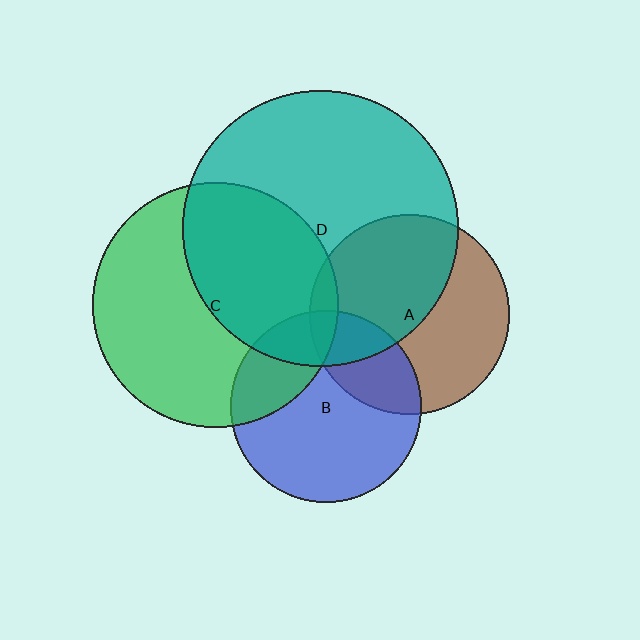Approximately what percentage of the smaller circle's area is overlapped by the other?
Approximately 20%.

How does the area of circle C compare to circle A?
Approximately 1.5 times.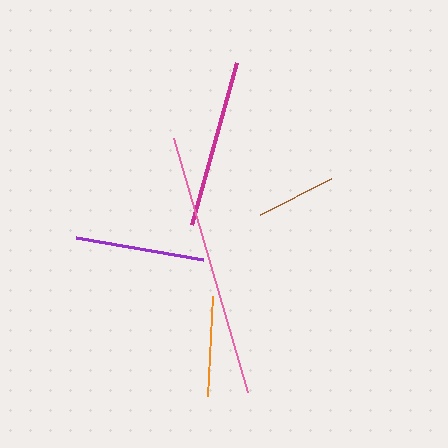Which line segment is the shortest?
The brown line is the shortest at approximately 80 pixels.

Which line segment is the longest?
The pink line is the longest at approximately 264 pixels.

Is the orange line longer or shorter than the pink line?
The pink line is longer than the orange line.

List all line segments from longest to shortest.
From longest to shortest: pink, magenta, purple, orange, brown.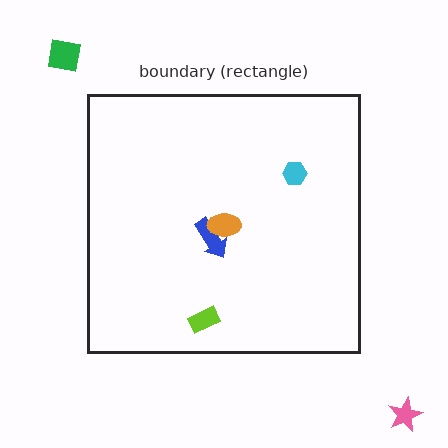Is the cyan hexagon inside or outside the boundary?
Inside.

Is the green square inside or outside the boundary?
Outside.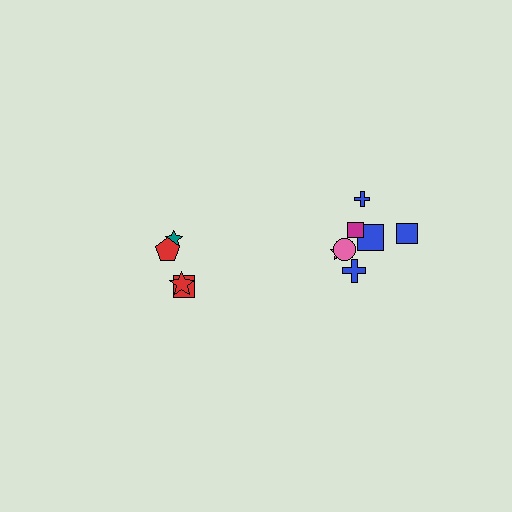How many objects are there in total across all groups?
There are 11 objects.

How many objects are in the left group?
There are 4 objects.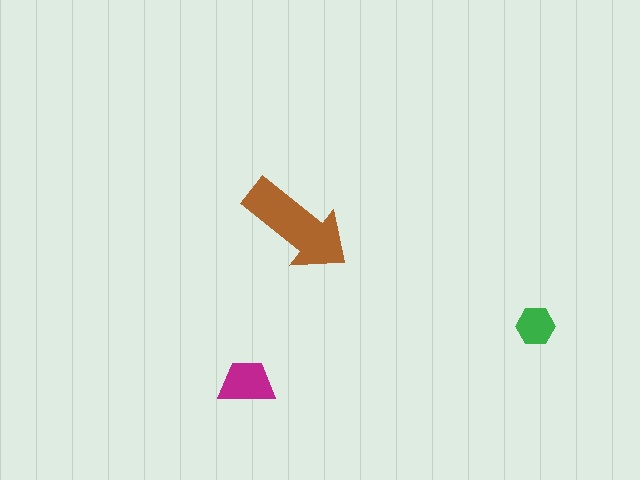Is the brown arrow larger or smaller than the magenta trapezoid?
Larger.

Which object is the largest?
The brown arrow.